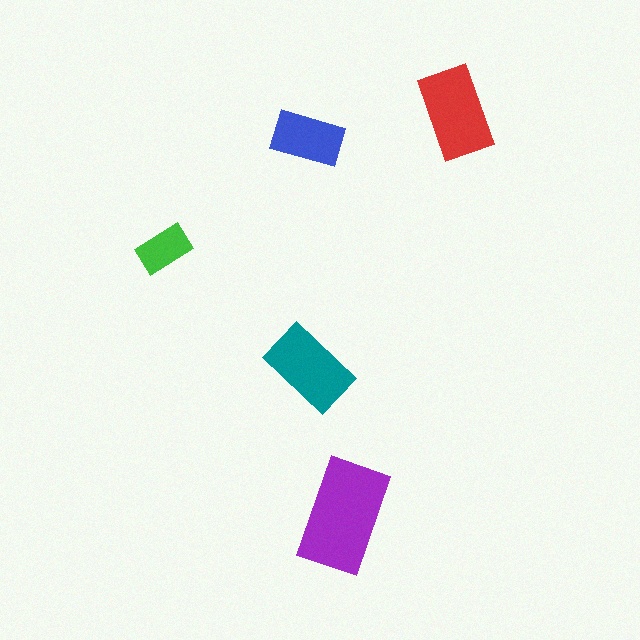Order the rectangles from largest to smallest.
the purple one, the red one, the teal one, the blue one, the green one.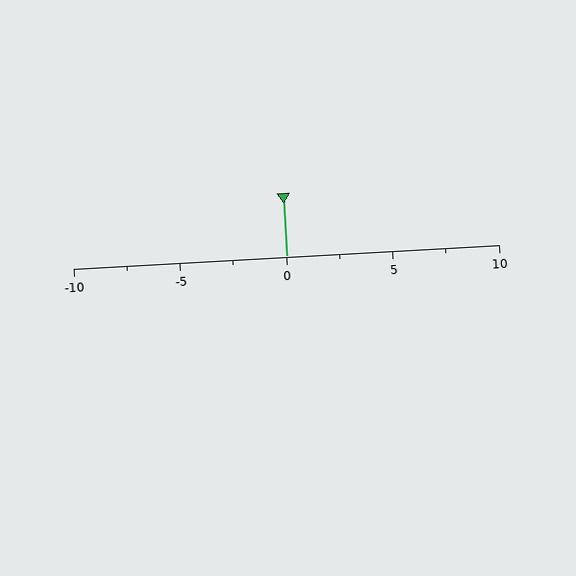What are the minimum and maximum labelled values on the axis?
The axis runs from -10 to 10.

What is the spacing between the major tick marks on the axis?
The major ticks are spaced 5 apart.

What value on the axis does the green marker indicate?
The marker indicates approximately 0.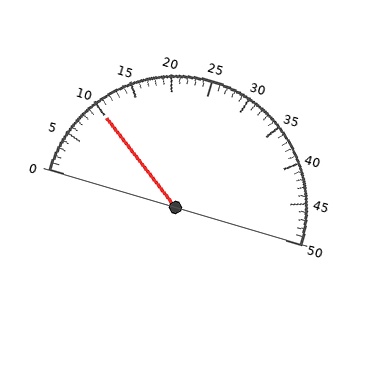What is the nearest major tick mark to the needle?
The nearest major tick mark is 10.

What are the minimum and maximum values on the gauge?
The gauge ranges from 0 to 50.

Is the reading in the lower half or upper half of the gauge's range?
The reading is in the lower half of the range (0 to 50).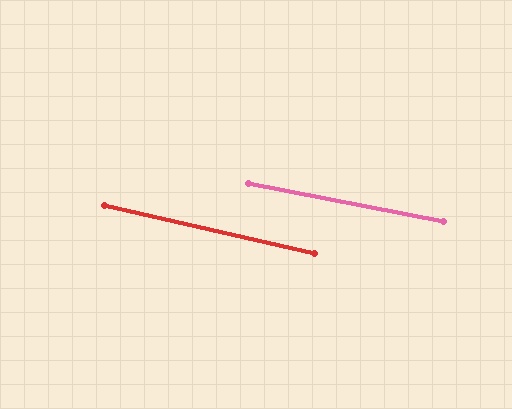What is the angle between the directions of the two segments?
Approximately 2 degrees.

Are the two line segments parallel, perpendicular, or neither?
Parallel — their directions differ by only 1.7°.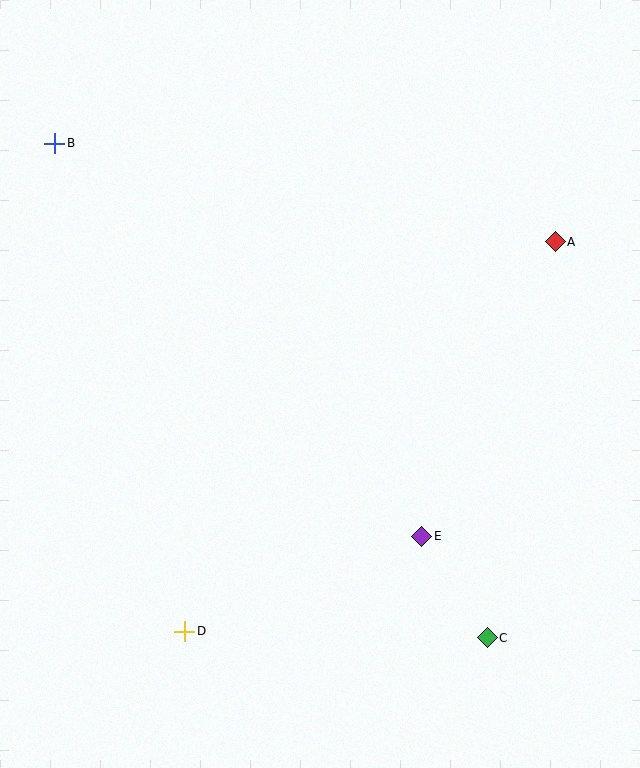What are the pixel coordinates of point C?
Point C is at (487, 638).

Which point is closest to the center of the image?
Point E at (422, 536) is closest to the center.